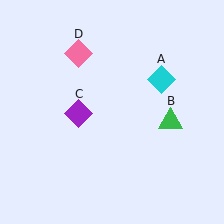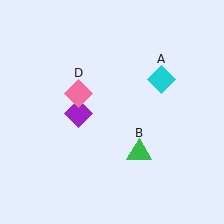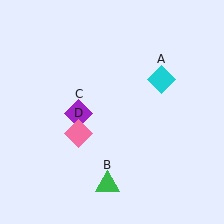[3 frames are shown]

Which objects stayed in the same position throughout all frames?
Cyan diamond (object A) and purple diamond (object C) remained stationary.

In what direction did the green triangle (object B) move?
The green triangle (object B) moved down and to the left.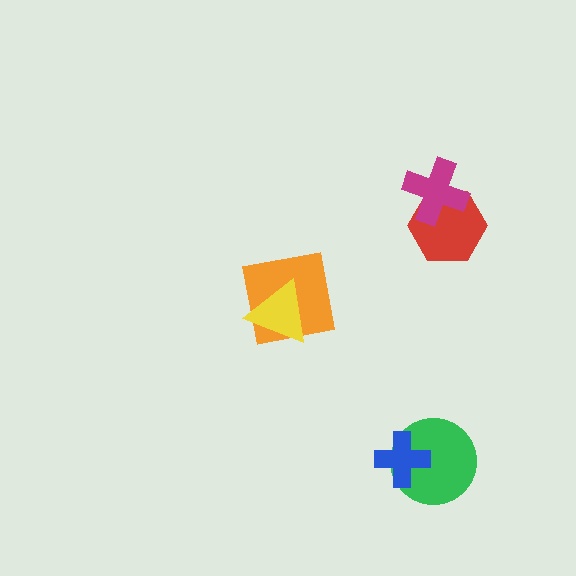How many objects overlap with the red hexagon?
1 object overlaps with the red hexagon.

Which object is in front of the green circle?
The blue cross is in front of the green circle.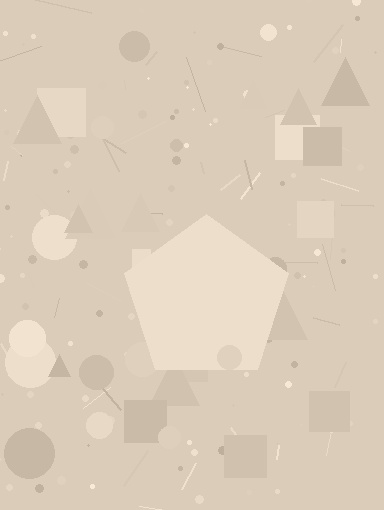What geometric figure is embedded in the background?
A pentagon is embedded in the background.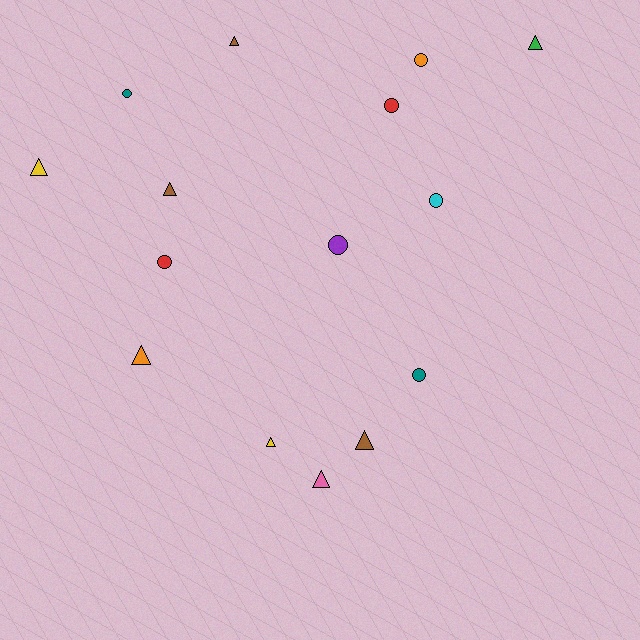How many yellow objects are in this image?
There are 2 yellow objects.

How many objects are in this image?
There are 15 objects.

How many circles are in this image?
There are 7 circles.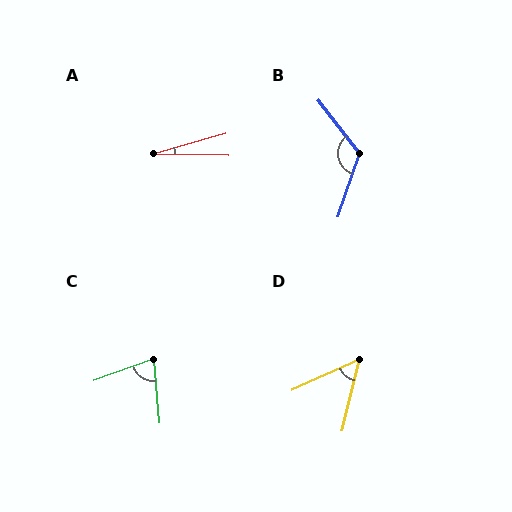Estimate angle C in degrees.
Approximately 76 degrees.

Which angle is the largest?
B, at approximately 123 degrees.